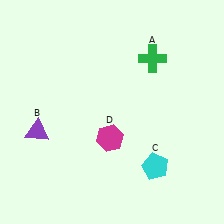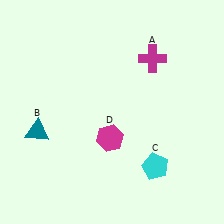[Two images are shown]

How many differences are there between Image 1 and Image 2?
There are 2 differences between the two images.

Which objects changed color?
A changed from green to magenta. B changed from purple to teal.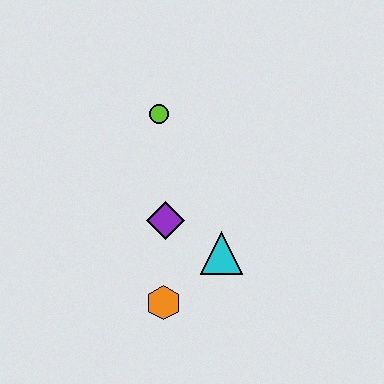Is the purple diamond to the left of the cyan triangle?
Yes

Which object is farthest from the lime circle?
The orange hexagon is farthest from the lime circle.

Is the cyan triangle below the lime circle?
Yes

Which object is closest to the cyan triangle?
The purple diamond is closest to the cyan triangle.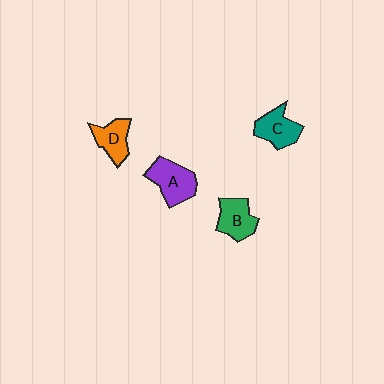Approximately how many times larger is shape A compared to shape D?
Approximately 1.3 times.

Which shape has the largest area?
Shape A (purple).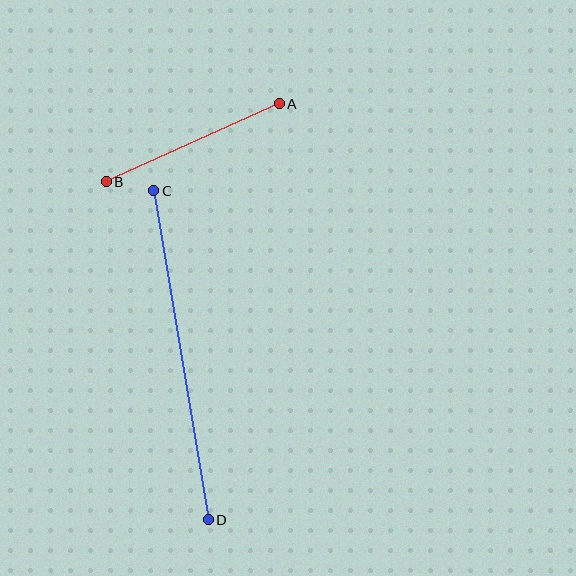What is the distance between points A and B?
The distance is approximately 190 pixels.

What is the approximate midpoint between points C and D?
The midpoint is at approximately (181, 355) pixels.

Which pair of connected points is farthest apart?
Points C and D are farthest apart.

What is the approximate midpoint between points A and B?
The midpoint is at approximately (193, 143) pixels.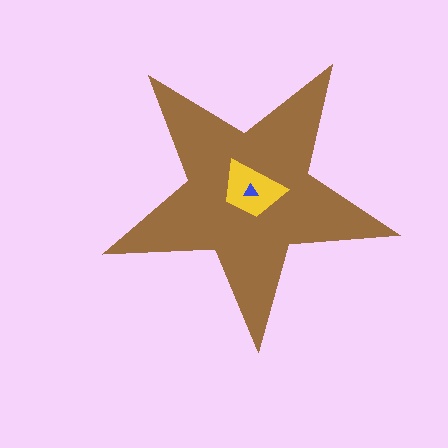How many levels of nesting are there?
3.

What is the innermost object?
The blue triangle.